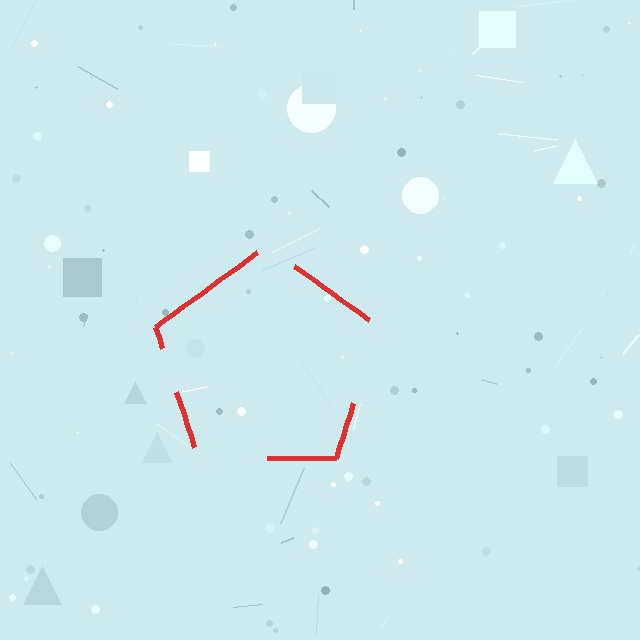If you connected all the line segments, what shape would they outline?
They would outline a pentagon.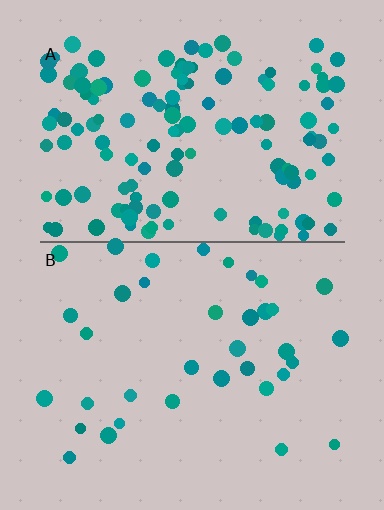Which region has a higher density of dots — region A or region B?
A (the top).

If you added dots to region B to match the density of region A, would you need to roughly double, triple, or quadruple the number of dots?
Approximately quadruple.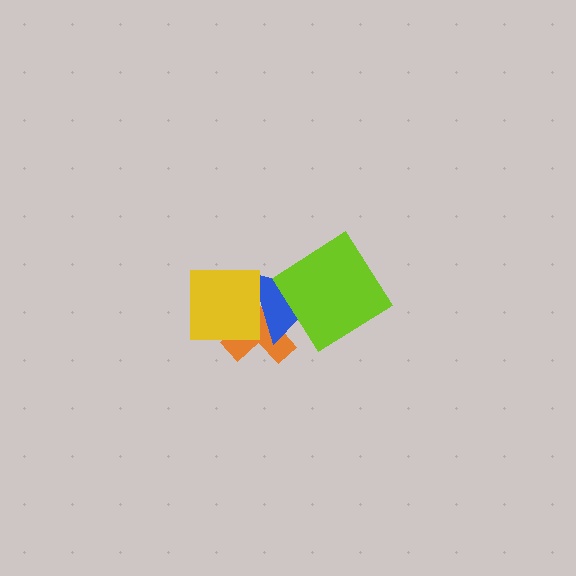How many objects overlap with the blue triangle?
3 objects overlap with the blue triangle.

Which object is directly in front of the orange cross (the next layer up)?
The blue triangle is directly in front of the orange cross.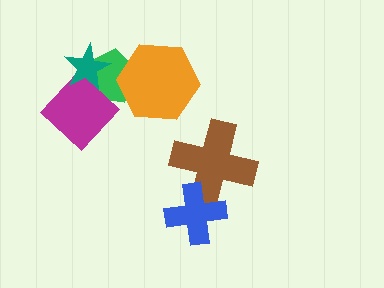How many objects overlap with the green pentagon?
3 objects overlap with the green pentagon.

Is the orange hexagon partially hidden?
No, no other shape covers it.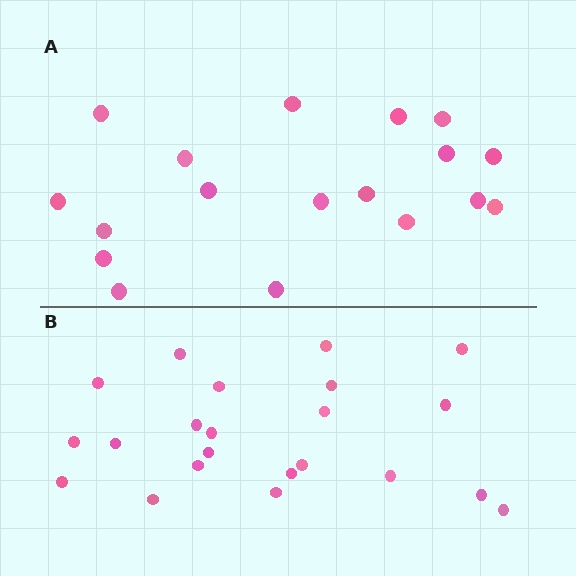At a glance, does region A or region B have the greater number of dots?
Region B (the bottom region) has more dots.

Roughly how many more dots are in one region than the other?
Region B has about 4 more dots than region A.